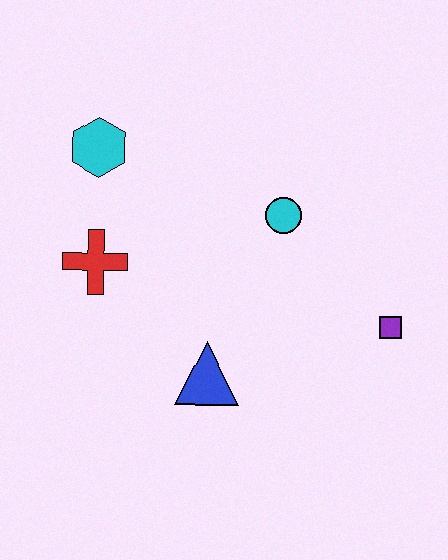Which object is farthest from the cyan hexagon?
The purple square is farthest from the cyan hexagon.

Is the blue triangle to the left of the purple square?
Yes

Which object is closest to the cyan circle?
The purple square is closest to the cyan circle.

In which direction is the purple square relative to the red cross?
The purple square is to the right of the red cross.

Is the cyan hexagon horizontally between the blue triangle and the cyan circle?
No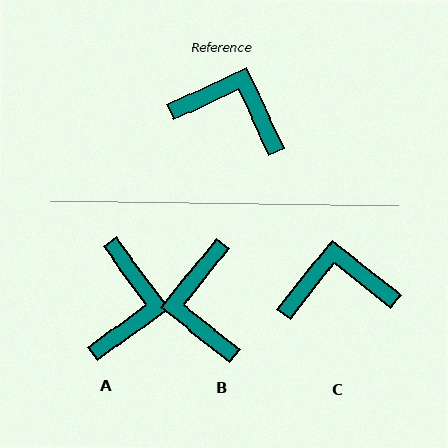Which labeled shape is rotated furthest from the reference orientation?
B, about 117 degrees away.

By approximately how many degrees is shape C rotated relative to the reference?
Approximately 27 degrees counter-clockwise.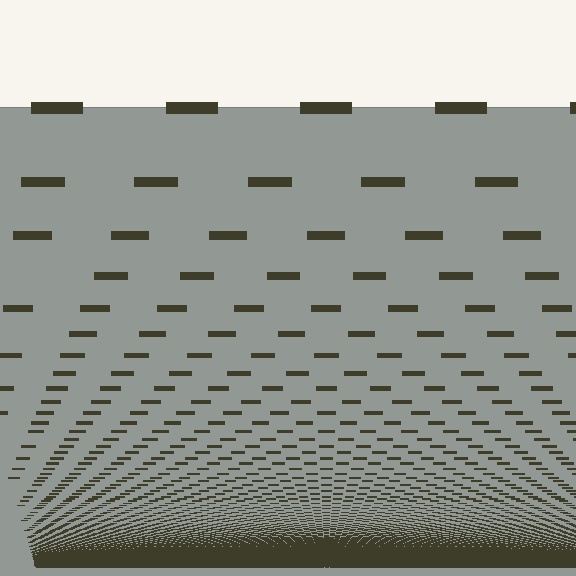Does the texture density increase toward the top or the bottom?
Density increases toward the bottom.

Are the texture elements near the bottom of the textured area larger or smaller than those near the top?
Smaller. The gradient is inverted — elements near the bottom are smaller and denser.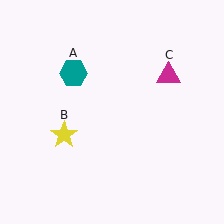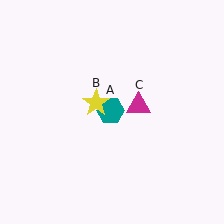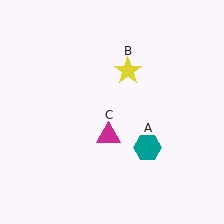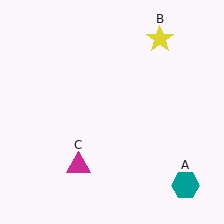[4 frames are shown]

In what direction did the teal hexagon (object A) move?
The teal hexagon (object A) moved down and to the right.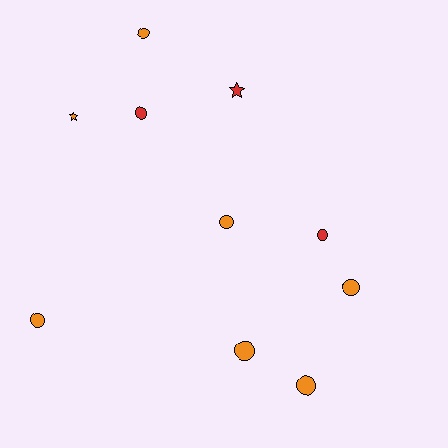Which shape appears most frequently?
Circle, with 8 objects.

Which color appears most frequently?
Orange, with 7 objects.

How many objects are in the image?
There are 10 objects.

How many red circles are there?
There are 2 red circles.